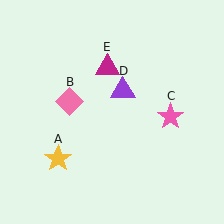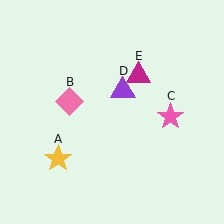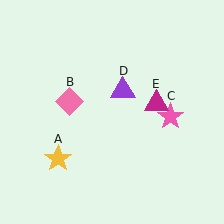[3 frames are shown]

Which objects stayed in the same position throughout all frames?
Yellow star (object A) and pink diamond (object B) and pink star (object C) and purple triangle (object D) remained stationary.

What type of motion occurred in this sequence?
The magenta triangle (object E) rotated clockwise around the center of the scene.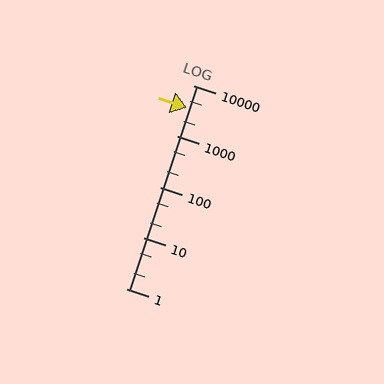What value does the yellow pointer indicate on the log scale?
The pointer indicates approximately 3700.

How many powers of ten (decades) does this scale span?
The scale spans 4 decades, from 1 to 10000.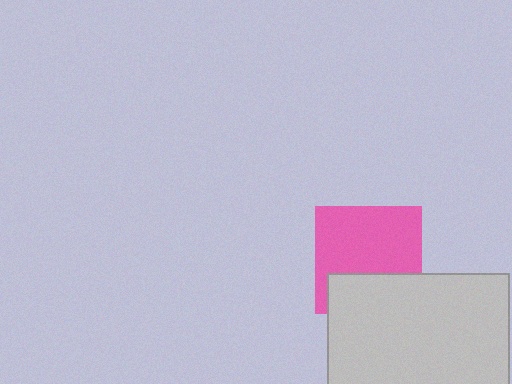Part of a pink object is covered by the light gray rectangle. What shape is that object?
It is a square.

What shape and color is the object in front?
The object in front is a light gray rectangle.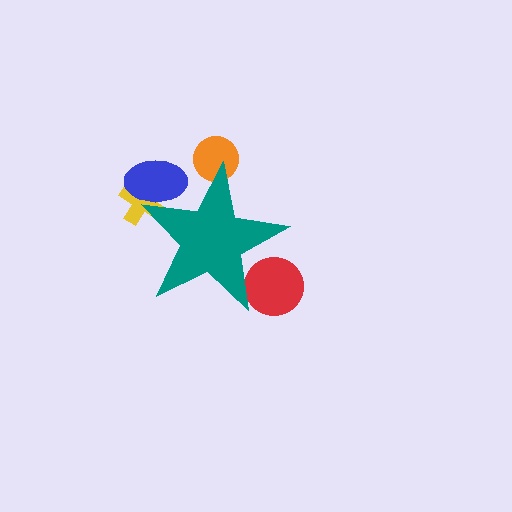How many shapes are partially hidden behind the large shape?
4 shapes are partially hidden.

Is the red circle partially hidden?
Yes, the red circle is partially hidden behind the teal star.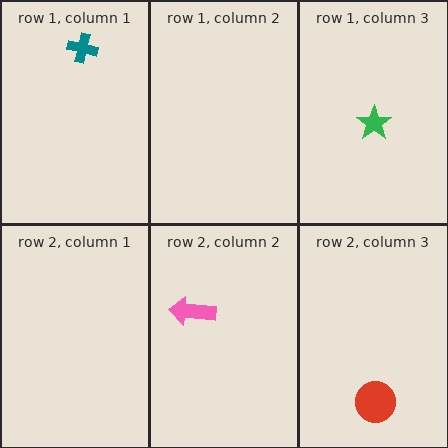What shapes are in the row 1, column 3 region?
The green star.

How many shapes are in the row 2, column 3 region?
1.